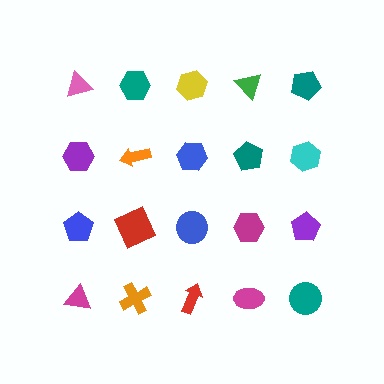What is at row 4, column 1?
A magenta triangle.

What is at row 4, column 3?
A red arrow.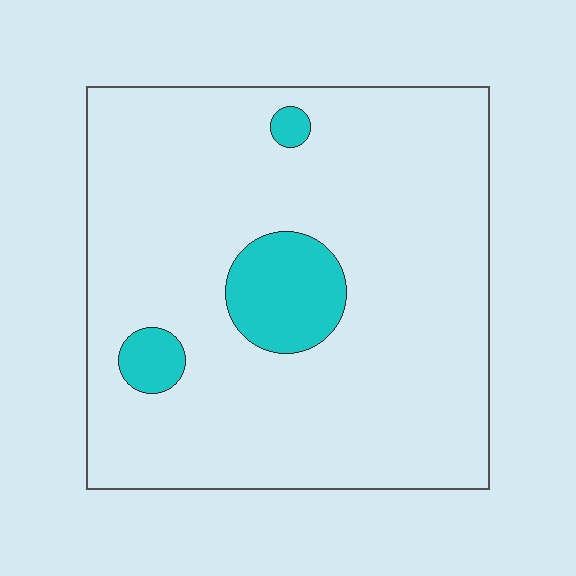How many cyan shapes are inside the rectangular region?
3.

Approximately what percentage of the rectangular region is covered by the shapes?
Approximately 10%.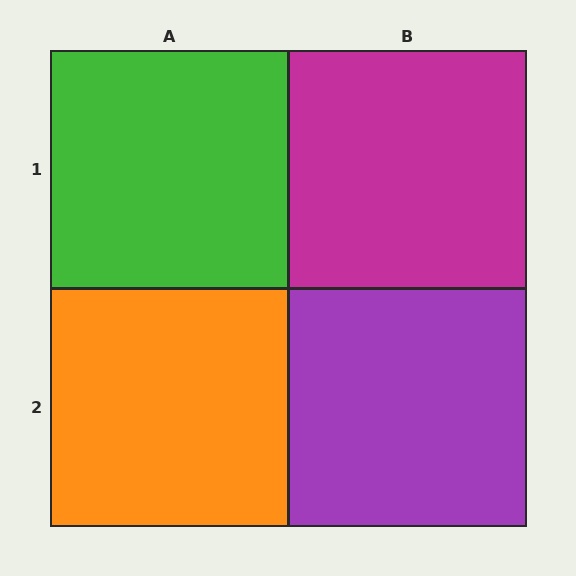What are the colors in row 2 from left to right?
Orange, purple.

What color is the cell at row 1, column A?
Green.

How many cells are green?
1 cell is green.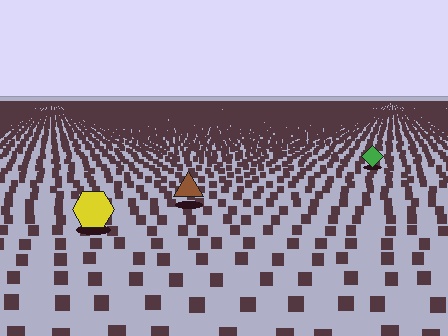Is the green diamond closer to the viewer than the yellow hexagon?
No. The yellow hexagon is closer — you can tell from the texture gradient: the ground texture is coarser near it.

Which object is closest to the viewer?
The yellow hexagon is closest. The texture marks near it are larger and more spread out.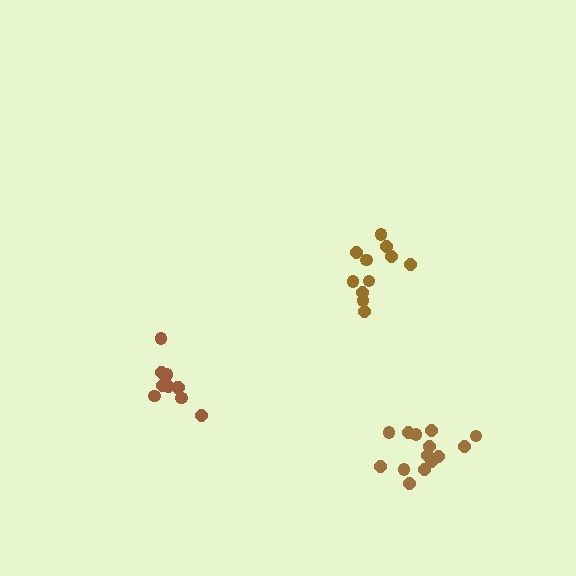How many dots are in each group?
Group 1: 10 dots, Group 2: 12 dots, Group 3: 14 dots (36 total).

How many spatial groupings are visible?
There are 3 spatial groupings.